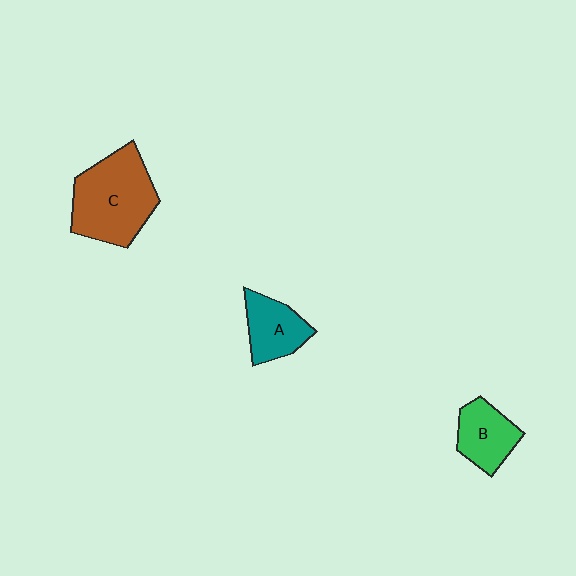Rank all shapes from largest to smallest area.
From largest to smallest: C (brown), A (teal), B (green).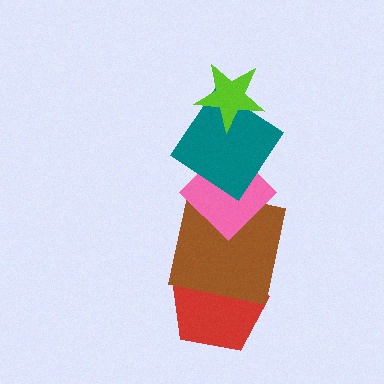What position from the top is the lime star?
The lime star is 1st from the top.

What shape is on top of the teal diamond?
The lime star is on top of the teal diamond.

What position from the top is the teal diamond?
The teal diamond is 2nd from the top.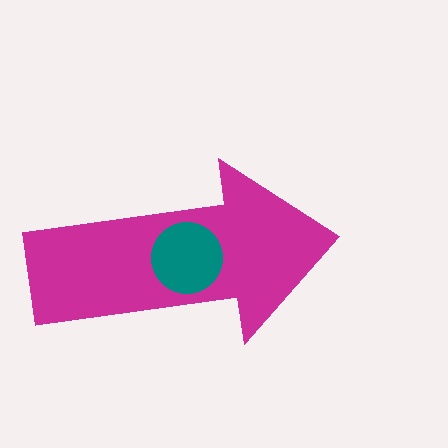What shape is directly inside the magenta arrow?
The teal circle.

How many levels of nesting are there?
2.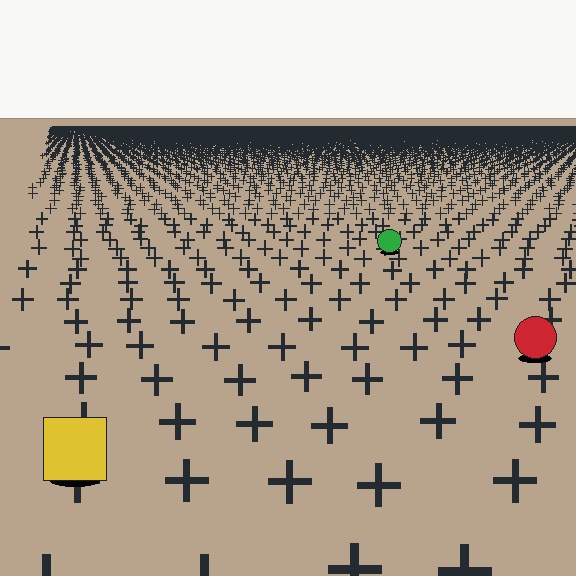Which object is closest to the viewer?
The yellow square is closest. The texture marks near it are larger and more spread out.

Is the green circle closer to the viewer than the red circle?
No. The red circle is closer — you can tell from the texture gradient: the ground texture is coarser near it.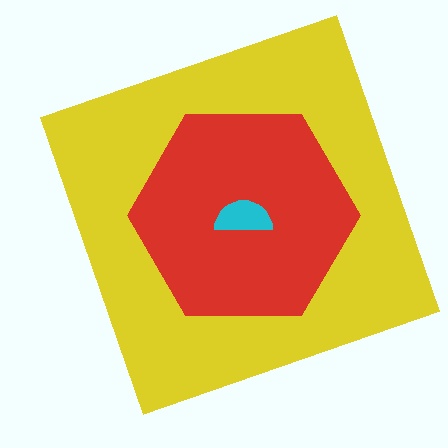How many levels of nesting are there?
3.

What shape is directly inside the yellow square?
The red hexagon.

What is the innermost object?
The cyan semicircle.